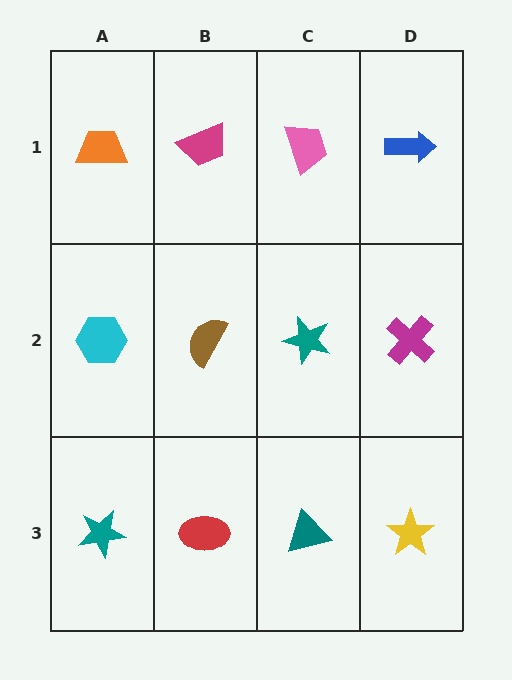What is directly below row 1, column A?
A cyan hexagon.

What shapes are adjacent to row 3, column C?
A teal star (row 2, column C), a red ellipse (row 3, column B), a yellow star (row 3, column D).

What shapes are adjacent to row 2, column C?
A pink trapezoid (row 1, column C), a teal triangle (row 3, column C), a brown semicircle (row 2, column B), a magenta cross (row 2, column D).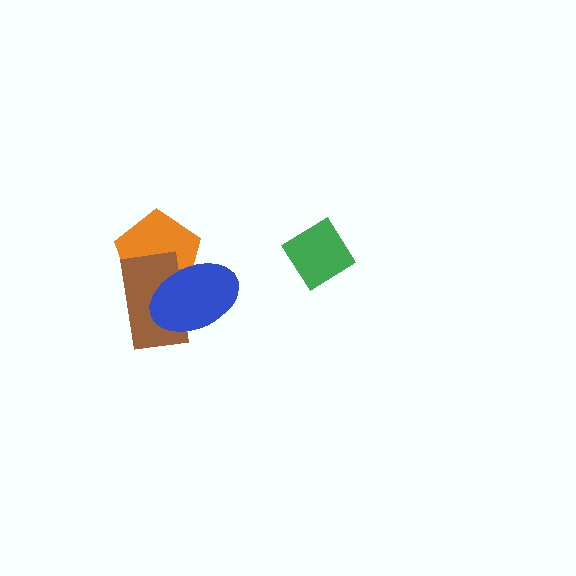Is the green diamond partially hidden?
No, no other shape covers it.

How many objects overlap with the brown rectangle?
2 objects overlap with the brown rectangle.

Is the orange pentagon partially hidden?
Yes, it is partially covered by another shape.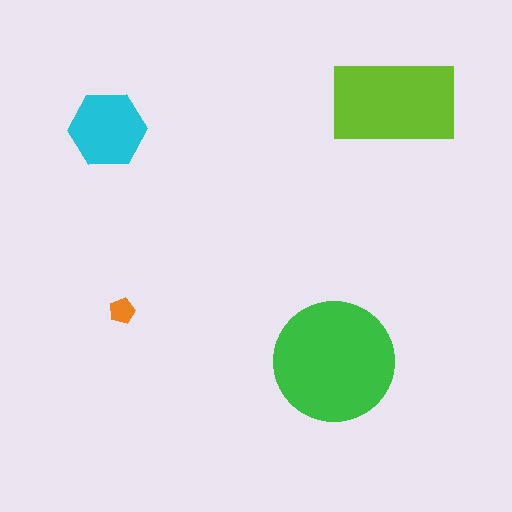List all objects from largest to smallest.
The green circle, the lime rectangle, the cyan hexagon, the orange pentagon.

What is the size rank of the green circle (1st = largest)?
1st.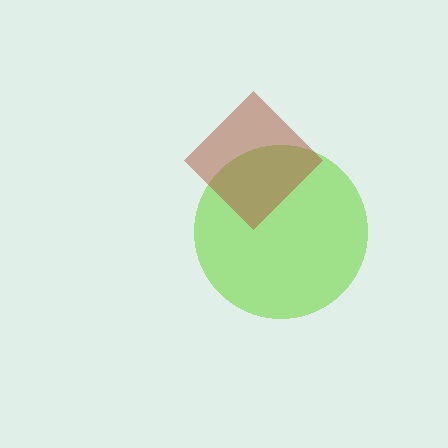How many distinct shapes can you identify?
There are 2 distinct shapes: a lime circle, a brown diamond.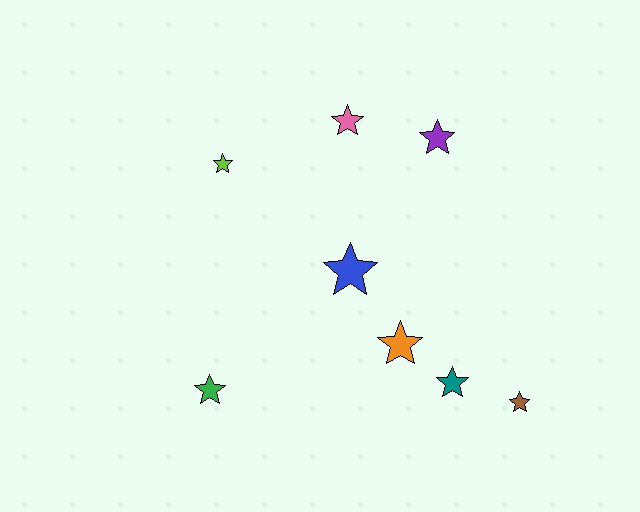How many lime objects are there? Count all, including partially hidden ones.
There is 1 lime object.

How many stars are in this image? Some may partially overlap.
There are 8 stars.